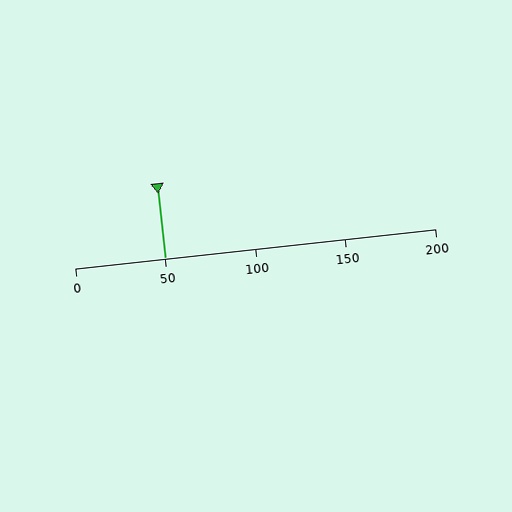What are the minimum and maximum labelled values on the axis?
The axis runs from 0 to 200.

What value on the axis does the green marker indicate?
The marker indicates approximately 50.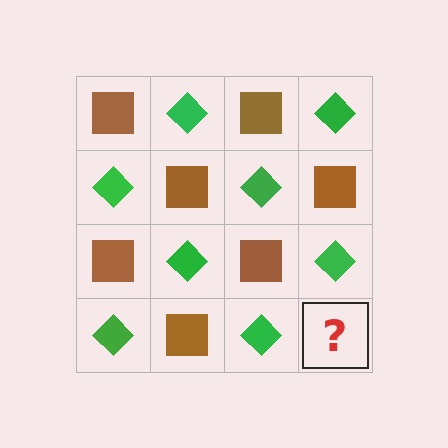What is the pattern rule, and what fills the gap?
The rule is that it alternates brown square and green diamond in a checkerboard pattern. The gap should be filled with a brown square.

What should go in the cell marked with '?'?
The missing cell should contain a brown square.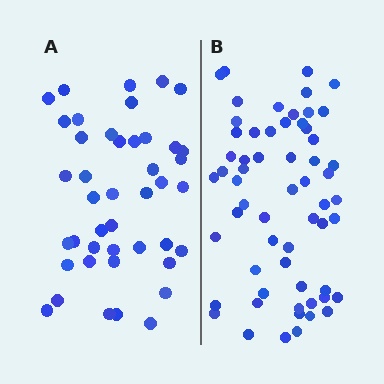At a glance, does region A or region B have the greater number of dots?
Region B (the right region) has more dots.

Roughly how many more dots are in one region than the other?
Region B has approximately 15 more dots than region A.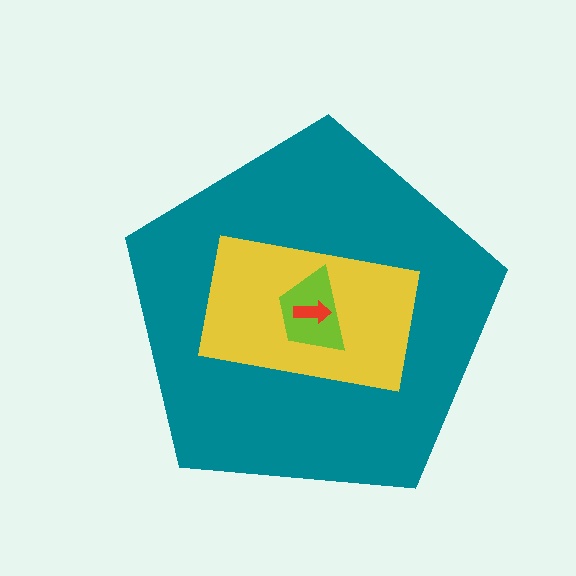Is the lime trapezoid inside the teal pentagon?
Yes.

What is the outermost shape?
The teal pentagon.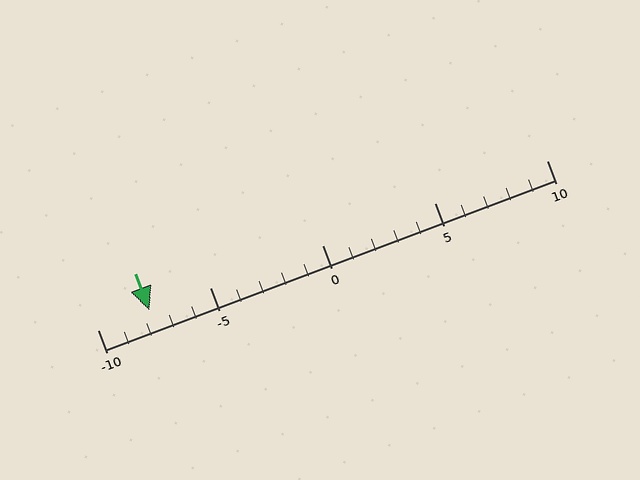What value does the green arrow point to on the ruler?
The green arrow points to approximately -8.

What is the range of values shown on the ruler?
The ruler shows values from -10 to 10.